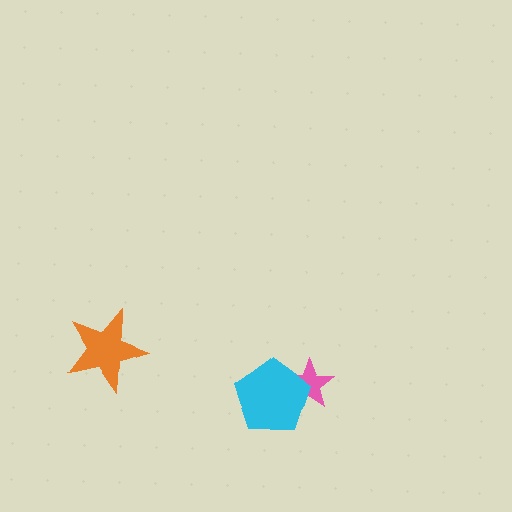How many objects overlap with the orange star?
0 objects overlap with the orange star.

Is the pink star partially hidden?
Yes, it is partially covered by another shape.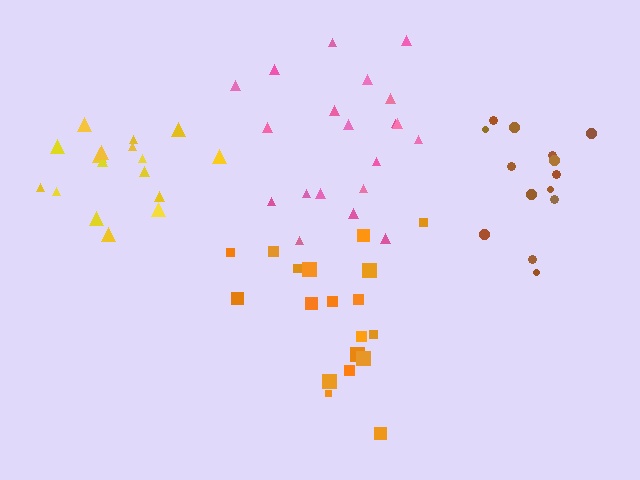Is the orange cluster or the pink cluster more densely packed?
Orange.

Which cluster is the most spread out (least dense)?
Brown.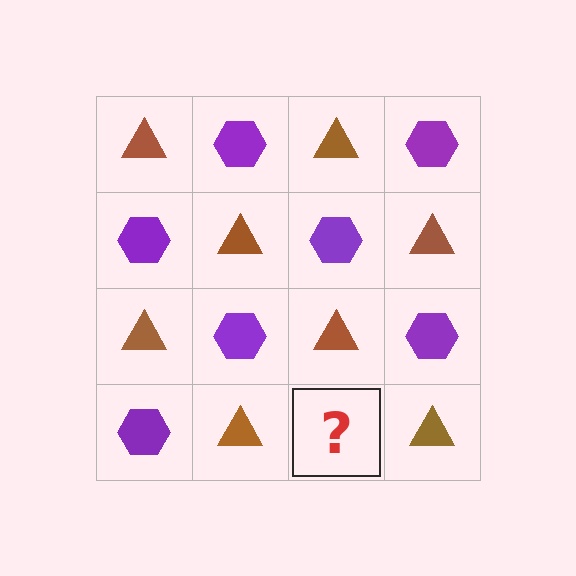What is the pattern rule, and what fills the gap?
The rule is that it alternates brown triangle and purple hexagon in a checkerboard pattern. The gap should be filled with a purple hexagon.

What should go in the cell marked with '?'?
The missing cell should contain a purple hexagon.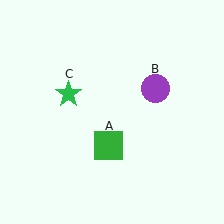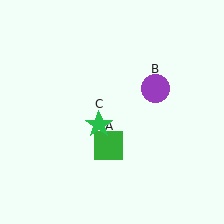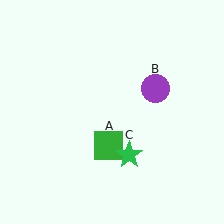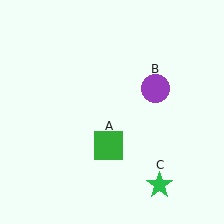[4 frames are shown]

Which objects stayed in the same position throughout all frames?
Green square (object A) and purple circle (object B) remained stationary.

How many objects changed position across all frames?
1 object changed position: green star (object C).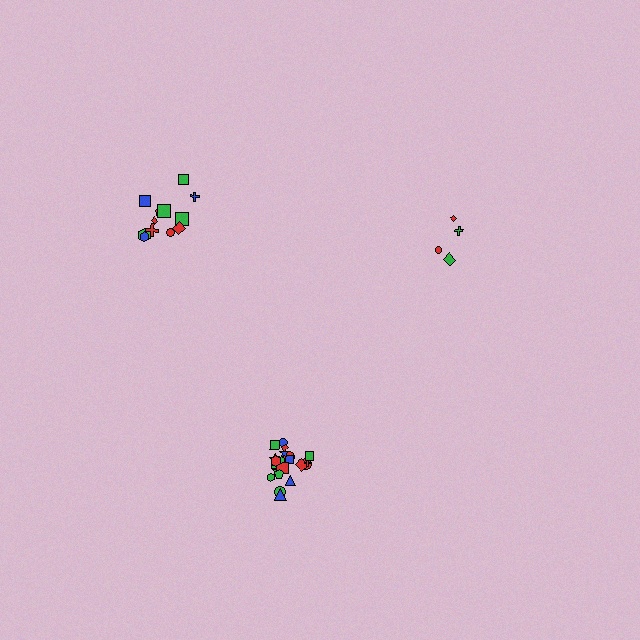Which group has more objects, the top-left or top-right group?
The top-left group.